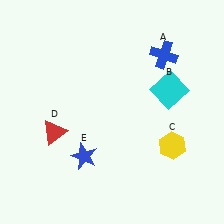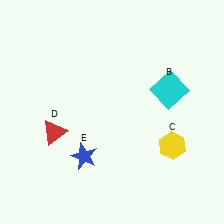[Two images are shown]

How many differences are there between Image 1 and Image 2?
There is 1 difference between the two images.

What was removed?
The blue cross (A) was removed in Image 2.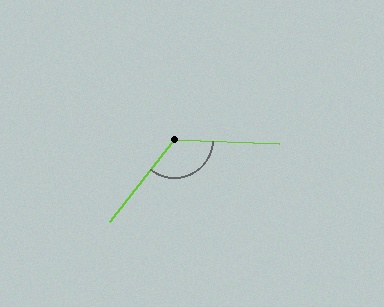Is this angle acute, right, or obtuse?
It is obtuse.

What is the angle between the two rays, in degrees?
Approximately 126 degrees.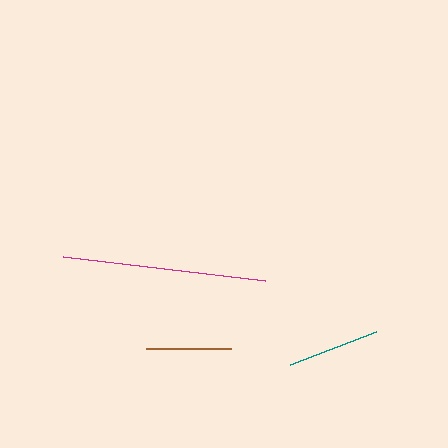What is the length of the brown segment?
The brown segment is approximately 85 pixels long.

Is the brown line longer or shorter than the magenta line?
The magenta line is longer than the brown line.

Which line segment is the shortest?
The brown line is the shortest at approximately 85 pixels.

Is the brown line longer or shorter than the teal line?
The teal line is longer than the brown line.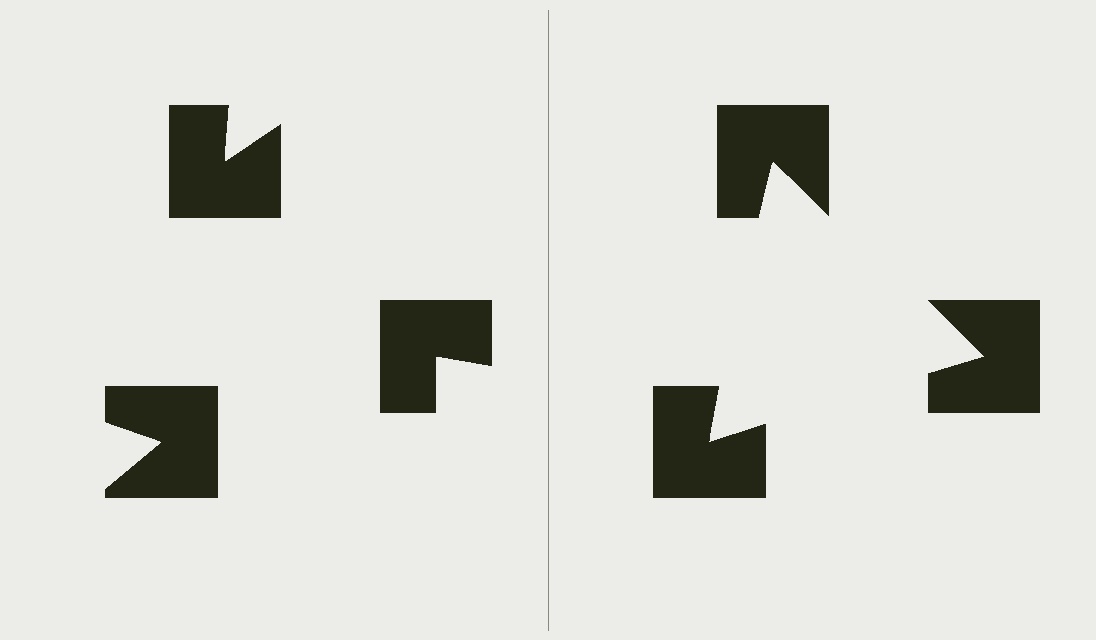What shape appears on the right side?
An illusory triangle.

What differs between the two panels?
The notched squares are positioned identically on both sides; only the wedge orientations differ. On the right they align to a triangle; on the left they are misaligned.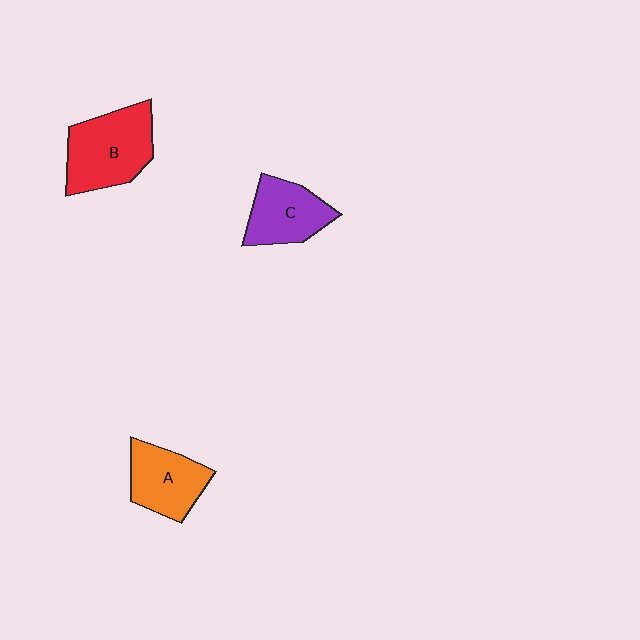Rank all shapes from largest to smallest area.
From largest to smallest: B (red), A (orange), C (purple).